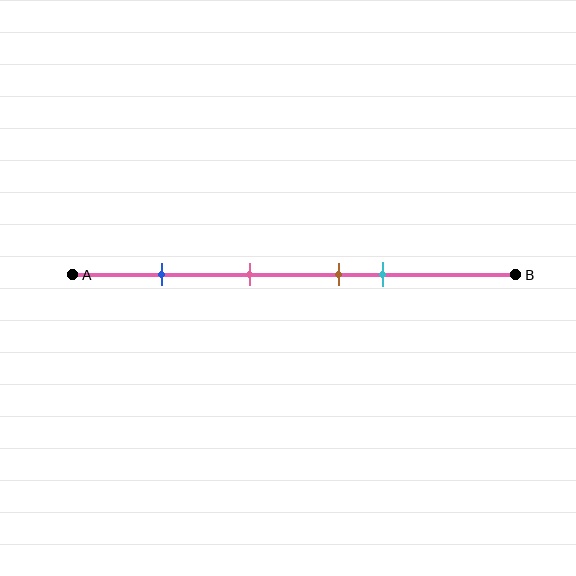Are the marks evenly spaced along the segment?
No, the marks are not evenly spaced.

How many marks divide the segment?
There are 4 marks dividing the segment.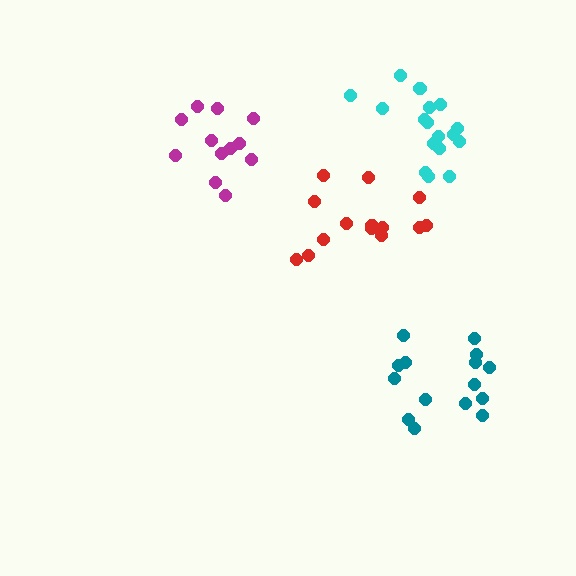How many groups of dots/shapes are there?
There are 4 groups.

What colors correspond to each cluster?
The clusters are colored: magenta, teal, red, cyan.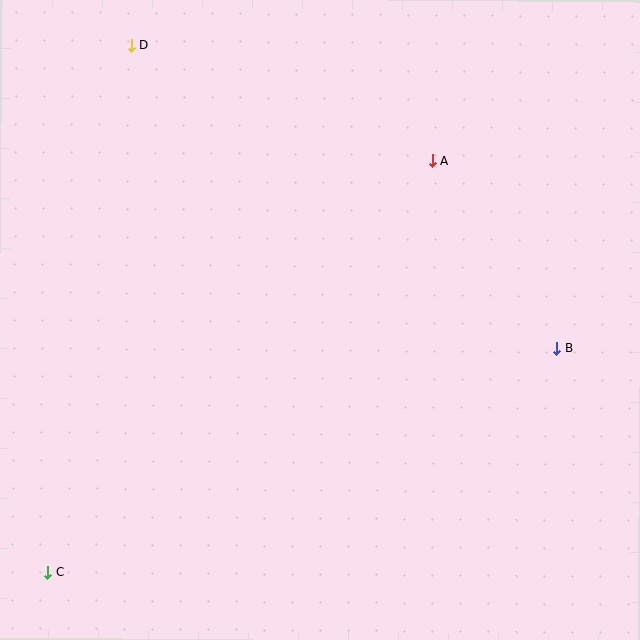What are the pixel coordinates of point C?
Point C is at (48, 572).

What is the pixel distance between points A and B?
The distance between A and B is 225 pixels.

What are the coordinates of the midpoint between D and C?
The midpoint between D and C is at (90, 308).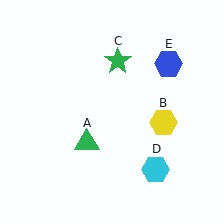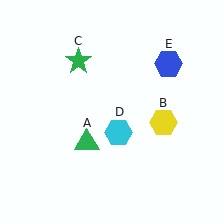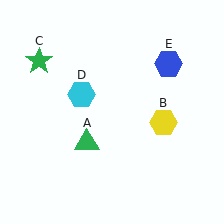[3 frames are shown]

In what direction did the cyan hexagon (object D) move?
The cyan hexagon (object D) moved up and to the left.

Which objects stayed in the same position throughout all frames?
Green triangle (object A) and yellow hexagon (object B) and blue hexagon (object E) remained stationary.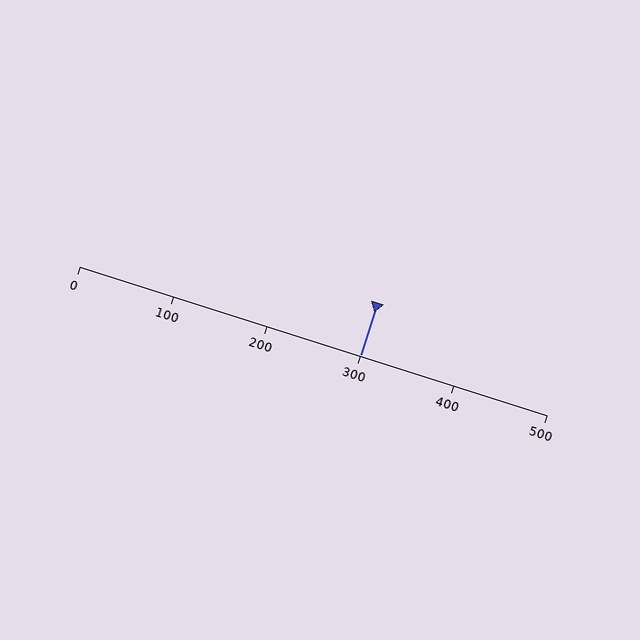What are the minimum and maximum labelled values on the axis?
The axis runs from 0 to 500.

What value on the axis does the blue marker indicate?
The marker indicates approximately 300.